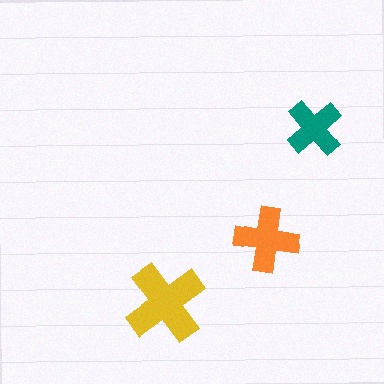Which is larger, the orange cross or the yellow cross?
The yellow one.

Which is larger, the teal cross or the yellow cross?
The yellow one.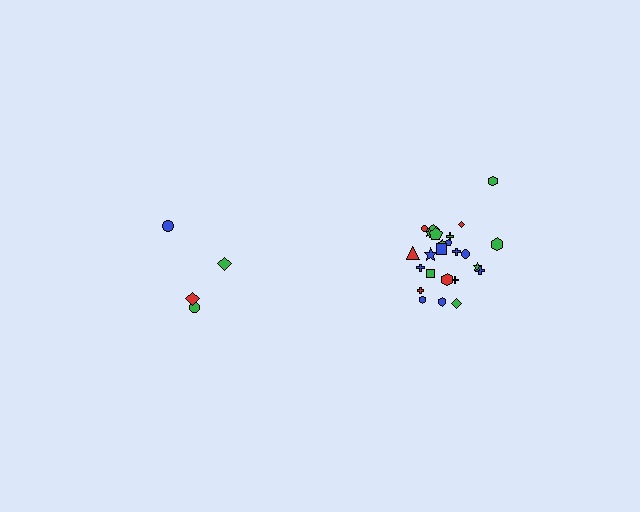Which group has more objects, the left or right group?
The right group.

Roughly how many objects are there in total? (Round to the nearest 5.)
Roughly 30 objects in total.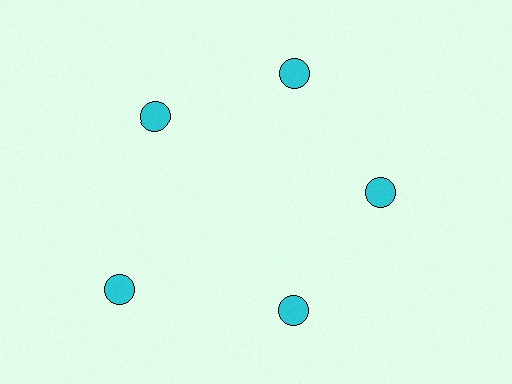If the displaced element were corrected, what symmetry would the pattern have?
It would have 5-fold rotational symmetry — the pattern would map onto itself every 72 degrees.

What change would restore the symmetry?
The symmetry would be restored by moving it inward, back onto the ring so that all 5 circles sit at equal angles and equal distance from the center.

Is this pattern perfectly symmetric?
No. The 5 cyan circles are arranged in a ring, but one element near the 8 o'clock position is pushed outward from the center, breaking the 5-fold rotational symmetry.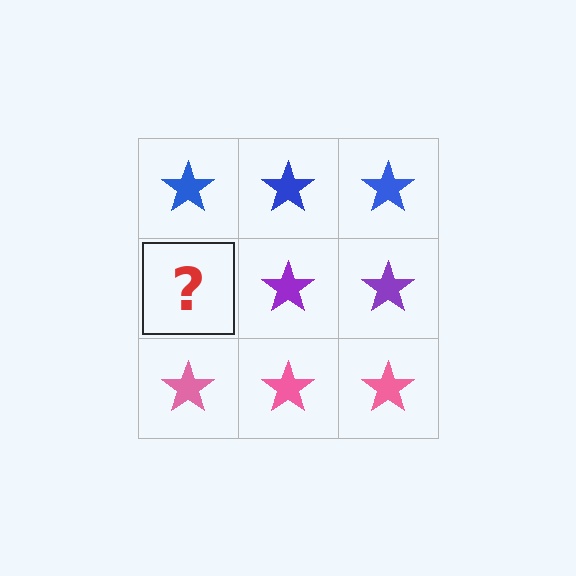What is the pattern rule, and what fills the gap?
The rule is that each row has a consistent color. The gap should be filled with a purple star.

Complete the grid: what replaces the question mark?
The question mark should be replaced with a purple star.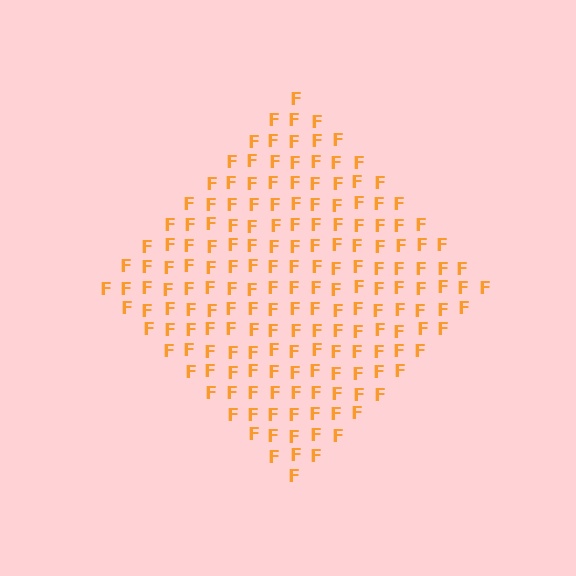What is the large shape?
The large shape is a diamond.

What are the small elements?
The small elements are letter F's.